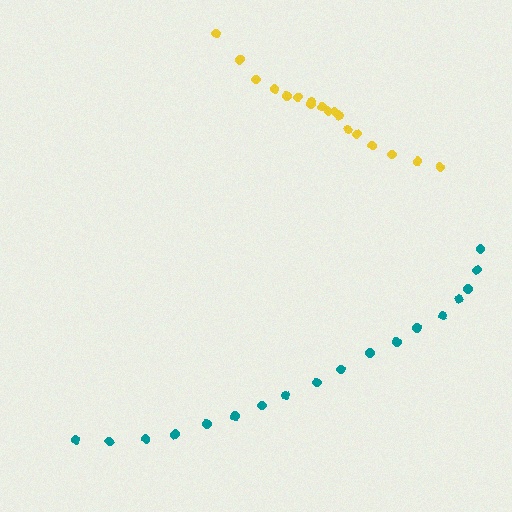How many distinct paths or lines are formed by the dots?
There are 2 distinct paths.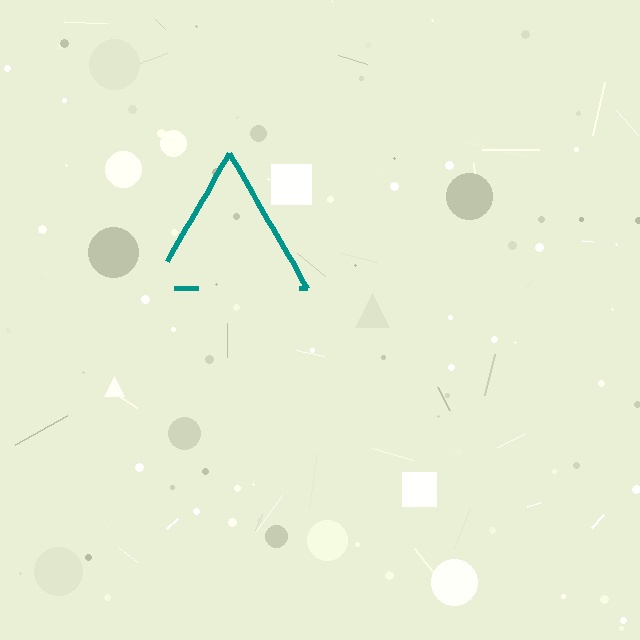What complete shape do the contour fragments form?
The contour fragments form a triangle.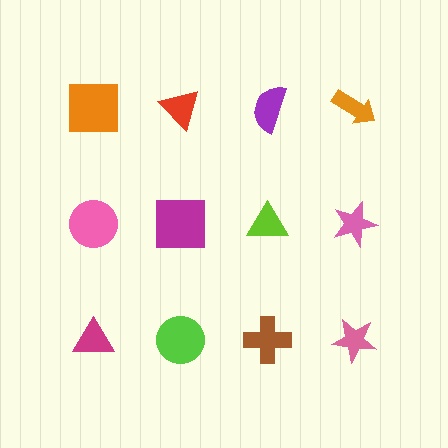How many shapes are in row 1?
4 shapes.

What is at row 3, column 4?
A pink star.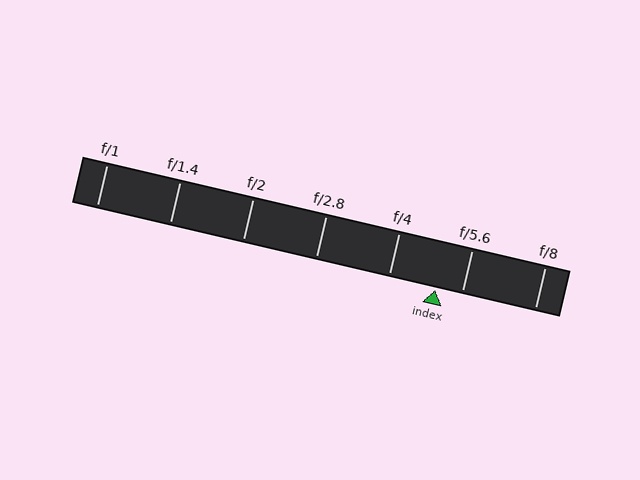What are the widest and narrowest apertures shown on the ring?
The widest aperture shown is f/1 and the narrowest is f/8.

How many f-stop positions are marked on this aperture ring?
There are 7 f-stop positions marked.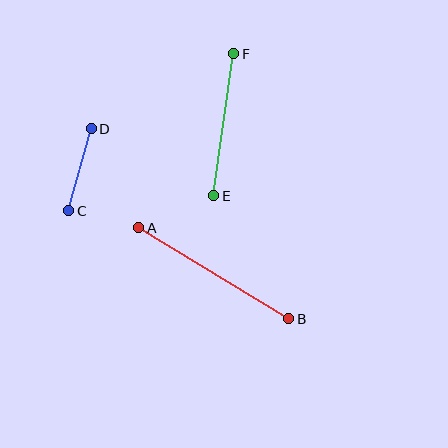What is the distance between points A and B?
The distance is approximately 176 pixels.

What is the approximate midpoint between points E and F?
The midpoint is at approximately (224, 125) pixels.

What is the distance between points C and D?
The distance is approximately 85 pixels.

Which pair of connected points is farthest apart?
Points A and B are farthest apart.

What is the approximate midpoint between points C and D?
The midpoint is at approximately (80, 170) pixels.